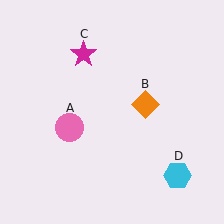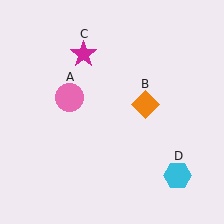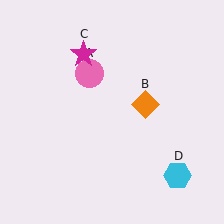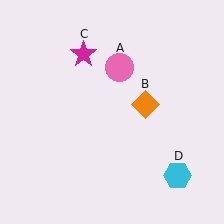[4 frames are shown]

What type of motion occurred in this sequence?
The pink circle (object A) rotated clockwise around the center of the scene.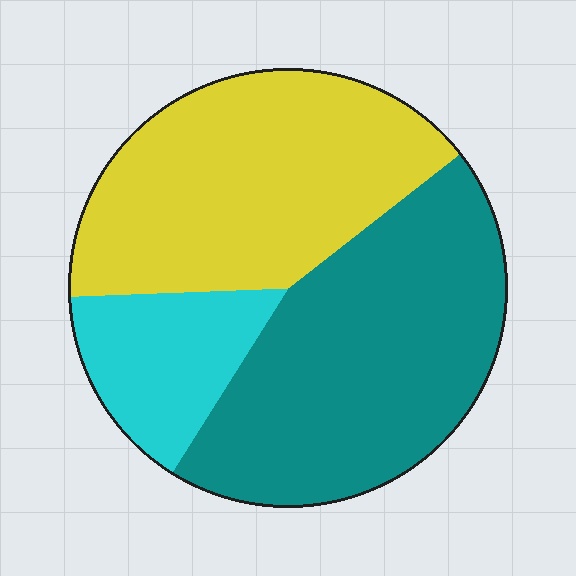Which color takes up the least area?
Cyan, at roughly 15%.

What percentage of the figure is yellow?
Yellow takes up about two fifths (2/5) of the figure.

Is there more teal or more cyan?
Teal.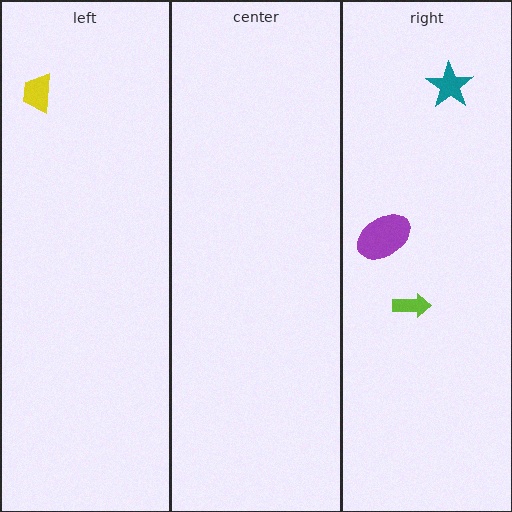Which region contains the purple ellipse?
The right region.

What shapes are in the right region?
The lime arrow, the teal star, the purple ellipse.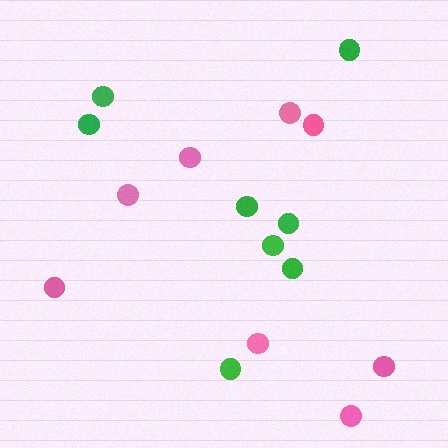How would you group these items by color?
There are 2 groups: one group of pink circles (8) and one group of green circles (8).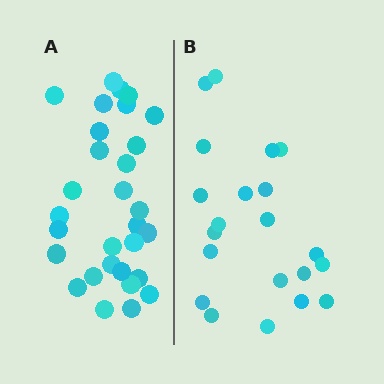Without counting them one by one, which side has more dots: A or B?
Region A (the left region) has more dots.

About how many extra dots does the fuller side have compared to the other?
Region A has roughly 8 or so more dots than region B.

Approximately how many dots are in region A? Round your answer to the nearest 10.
About 30 dots.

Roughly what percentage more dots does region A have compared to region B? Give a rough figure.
About 45% more.